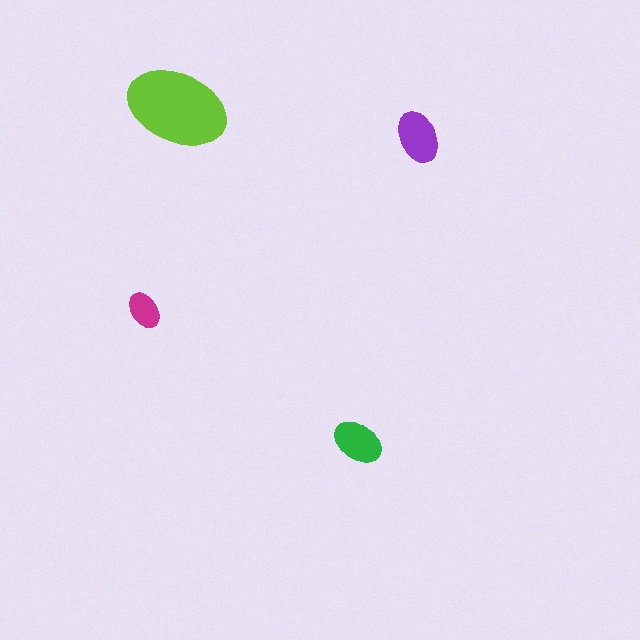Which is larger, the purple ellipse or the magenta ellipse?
The purple one.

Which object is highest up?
The lime ellipse is topmost.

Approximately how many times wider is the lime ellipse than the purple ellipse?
About 2 times wider.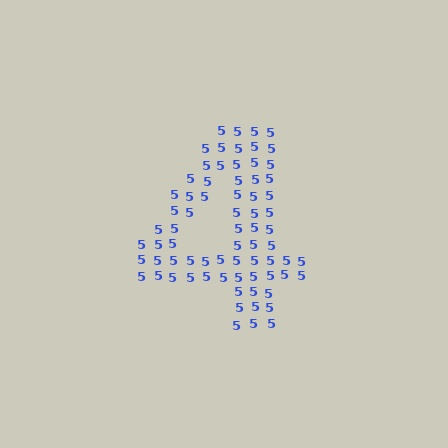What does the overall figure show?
The overall figure shows the digit 4.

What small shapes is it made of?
It is made of small digit 5's.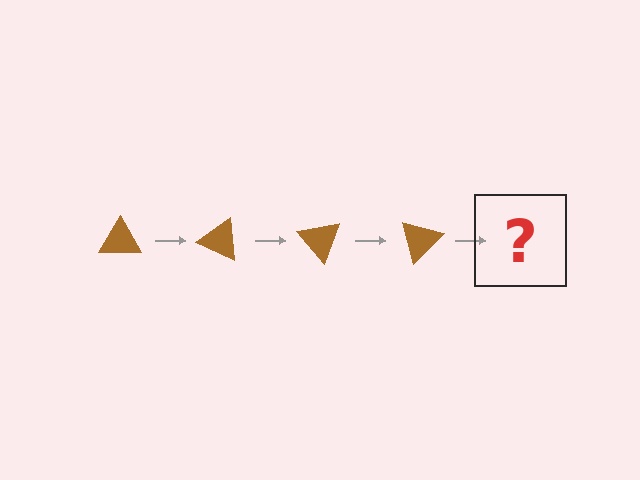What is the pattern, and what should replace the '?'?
The pattern is that the triangle rotates 25 degrees each step. The '?' should be a brown triangle rotated 100 degrees.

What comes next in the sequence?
The next element should be a brown triangle rotated 100 degrees.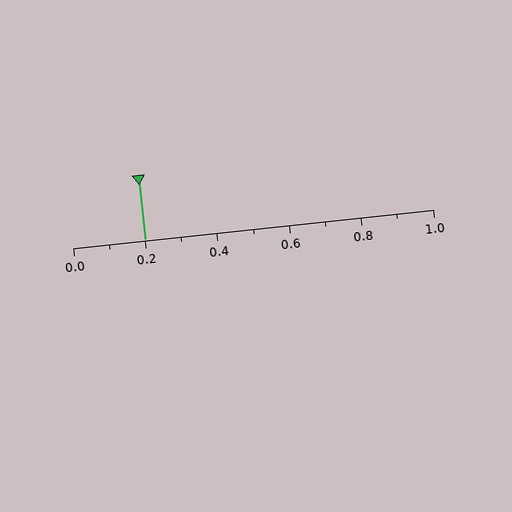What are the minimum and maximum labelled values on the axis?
The axis runs from 0.0 to 1.0.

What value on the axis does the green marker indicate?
The marker indicates approximately 0.2.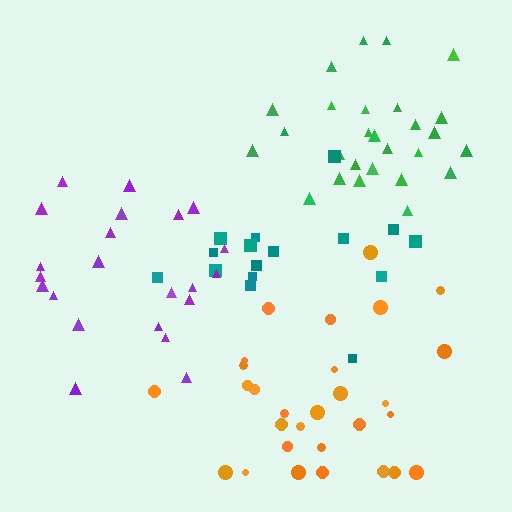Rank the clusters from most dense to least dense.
green, orange, purple, teal.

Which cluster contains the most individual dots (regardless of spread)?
Orange (29).